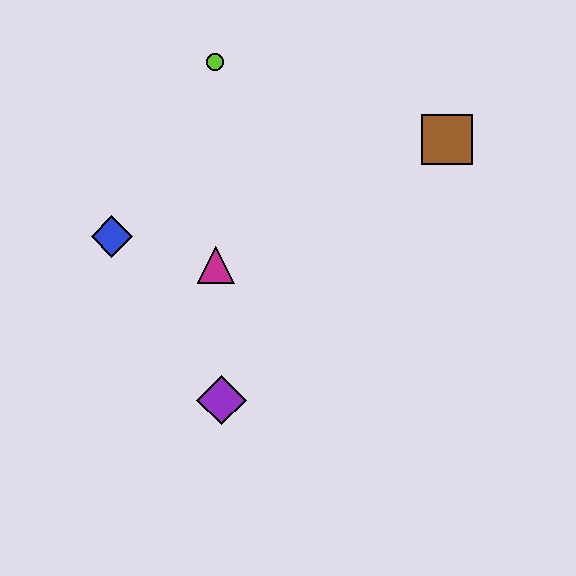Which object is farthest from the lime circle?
The purple diamond is farthest from the lime circle.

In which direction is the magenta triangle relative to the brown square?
The magenta triangle is to the left of the brown square.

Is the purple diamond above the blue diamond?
No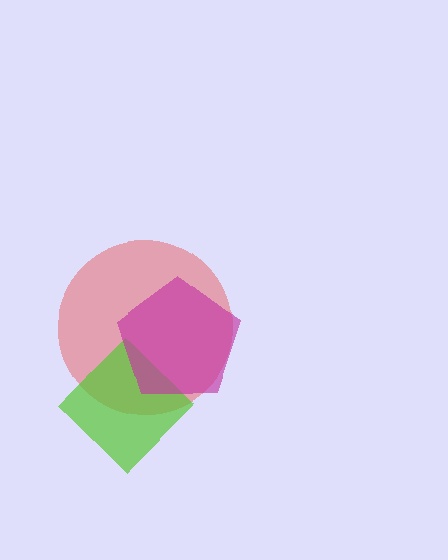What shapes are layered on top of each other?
The layered shapes are: a red circle, a lime diamond, a magenta pentagon.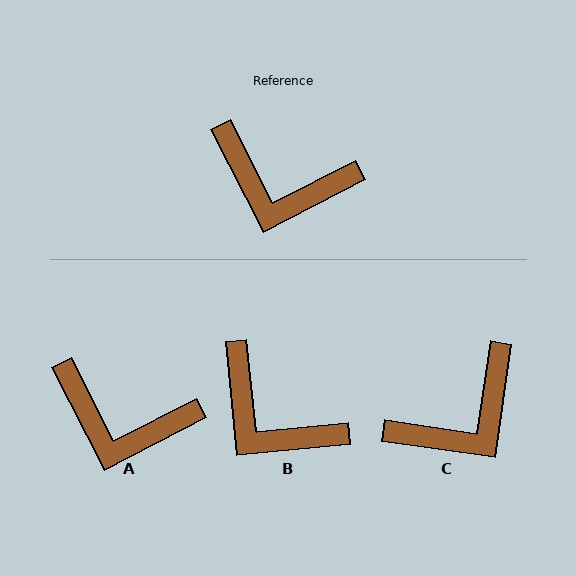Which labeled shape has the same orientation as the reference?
A.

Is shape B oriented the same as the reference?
No, it is off by about 22 degrees.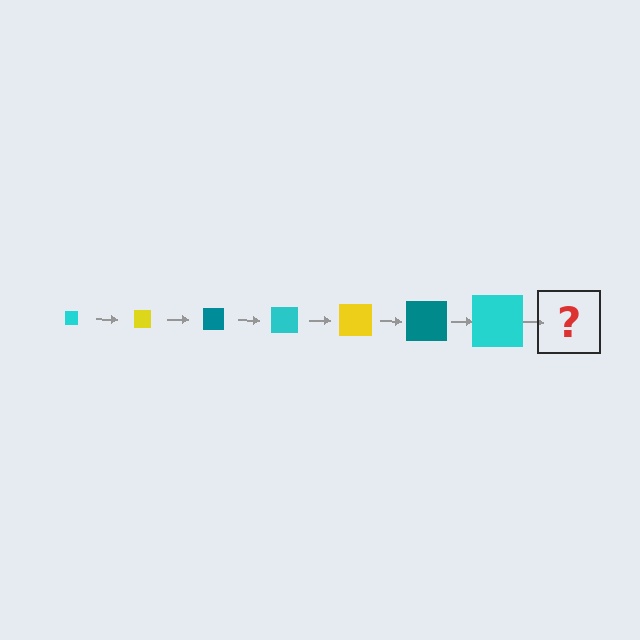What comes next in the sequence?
The next element should be a yellow square, larger than the previous one.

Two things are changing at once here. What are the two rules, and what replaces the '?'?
The two rules are that the square grows larger each step and the color cycles through cyan, yellow, and teal. The '?' should be a yellow square, larger than the previous one.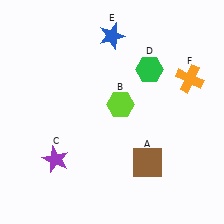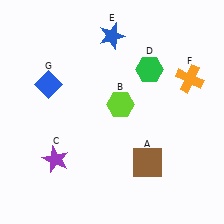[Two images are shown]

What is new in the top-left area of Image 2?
A blue diamond (G) was added in the top-left area of Image 2.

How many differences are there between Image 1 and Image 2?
There is 1 difference between the two images.